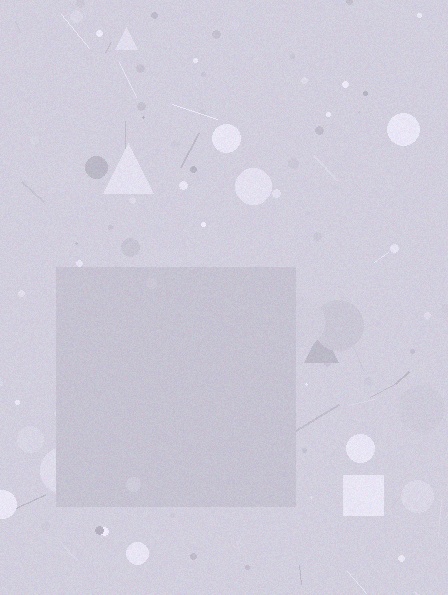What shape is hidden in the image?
A square is hidden in the image.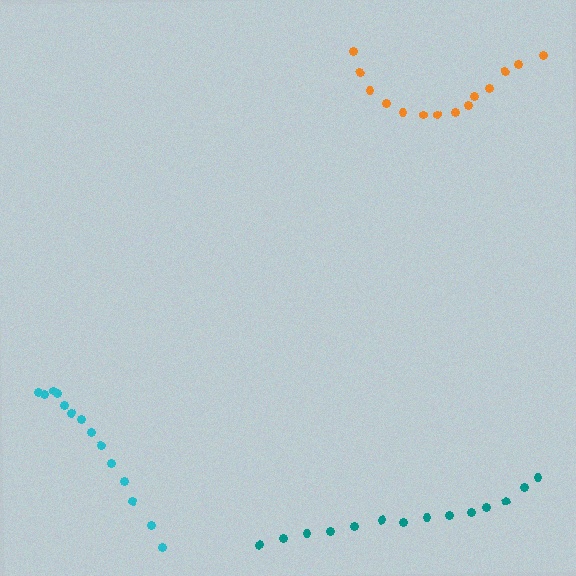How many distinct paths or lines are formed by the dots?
There are 3 distinct paths.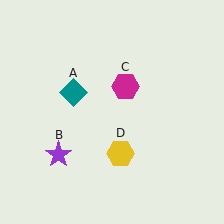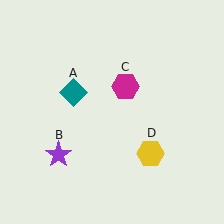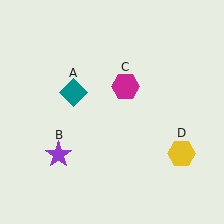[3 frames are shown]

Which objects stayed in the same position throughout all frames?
Teal diamond (object A) and purple star (object B) and magenta hexagon (object C) remained stationary.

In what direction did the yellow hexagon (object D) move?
The yellow hexagon (object D) moved right.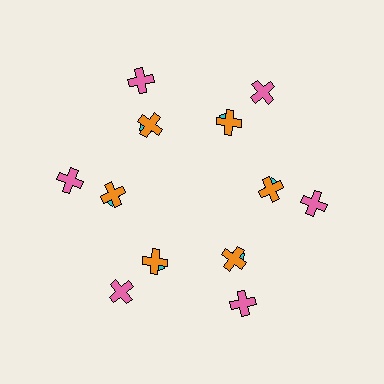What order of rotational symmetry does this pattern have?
This pattern has 6-fold rotational symmetry.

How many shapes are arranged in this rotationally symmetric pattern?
There are 18 shapes, arranged in 6 groups of 3.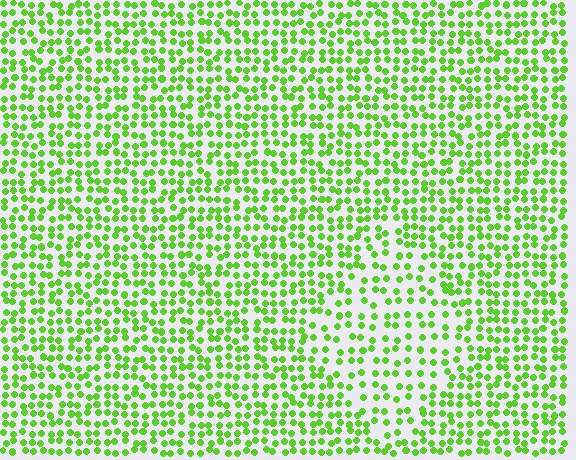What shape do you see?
I see a diamond.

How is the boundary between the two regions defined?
The boundary is defined by a change in element density (approximately 1.6x ratio). All elements are the same color, size, and shape.